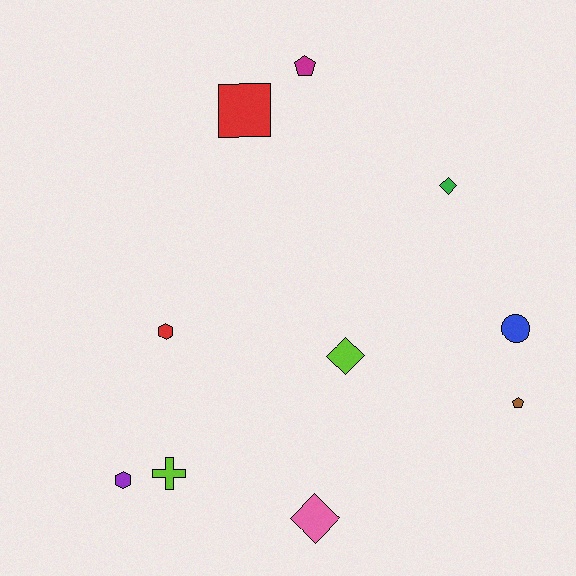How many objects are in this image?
There are 10 objects.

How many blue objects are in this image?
There is 1 blue object.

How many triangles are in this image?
There are no triangles.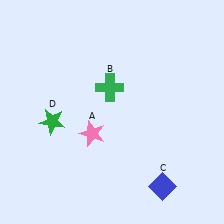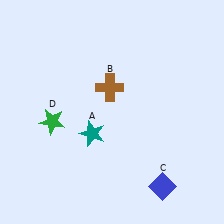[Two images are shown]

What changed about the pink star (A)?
In Image 1, A is pink. In Image 2, it changed to teal.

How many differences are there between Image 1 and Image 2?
There are 2 differences between the two images.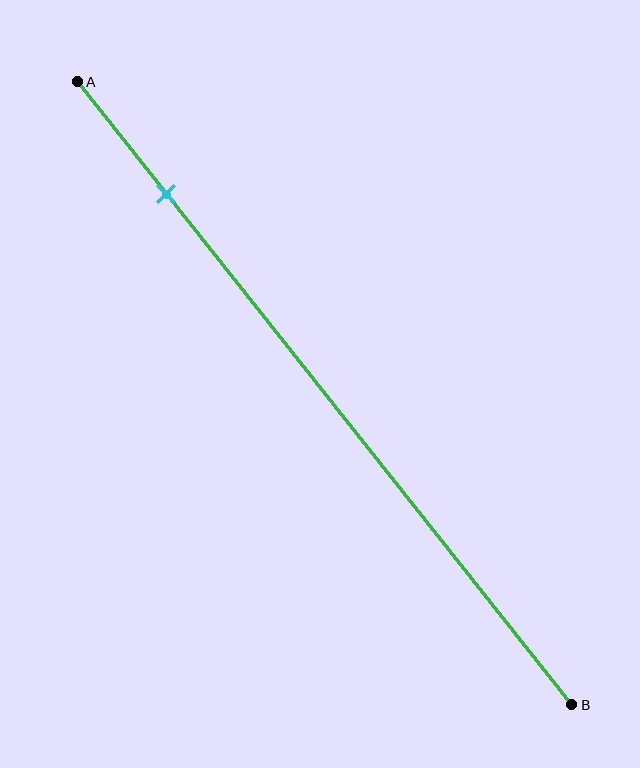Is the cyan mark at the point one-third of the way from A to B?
No, the mark is at about 20% from A, not at the 33% one-third point.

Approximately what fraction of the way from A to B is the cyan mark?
The cyan mark is approximately 20% of the way from A to B.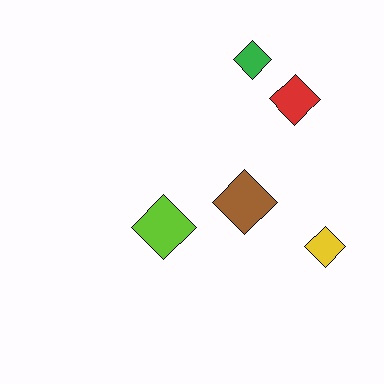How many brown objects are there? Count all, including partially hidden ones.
There is 1 brown object.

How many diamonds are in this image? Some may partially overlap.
There are 5 diamonds.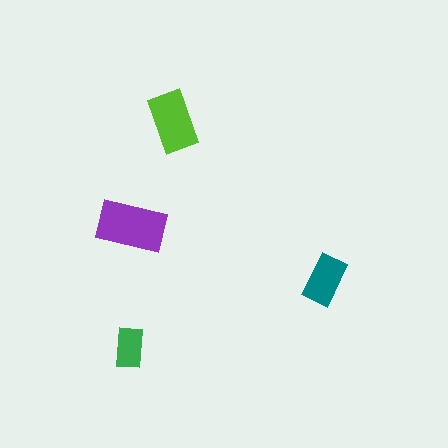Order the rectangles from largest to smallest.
the purple one, the lime one, the teal one, the green one.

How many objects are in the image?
There are 4 objects in the image.